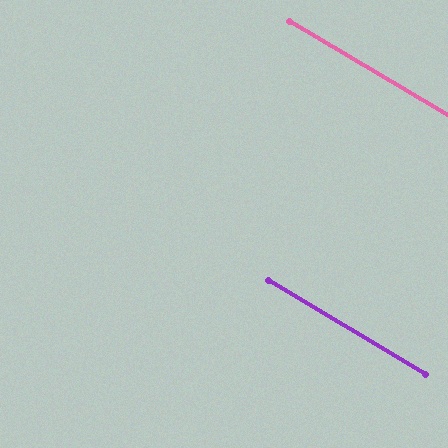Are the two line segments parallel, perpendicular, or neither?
Parallel — their directions differ by only 0.3°.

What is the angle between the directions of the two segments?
Approximately 0 degrees.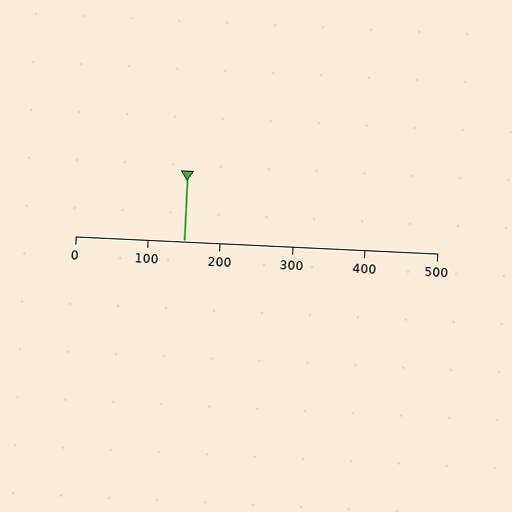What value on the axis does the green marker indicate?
The marker indicates approximately 150.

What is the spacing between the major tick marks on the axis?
The major ticks are spaced 100 apart.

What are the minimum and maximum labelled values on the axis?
The axis runs from 0 to 500.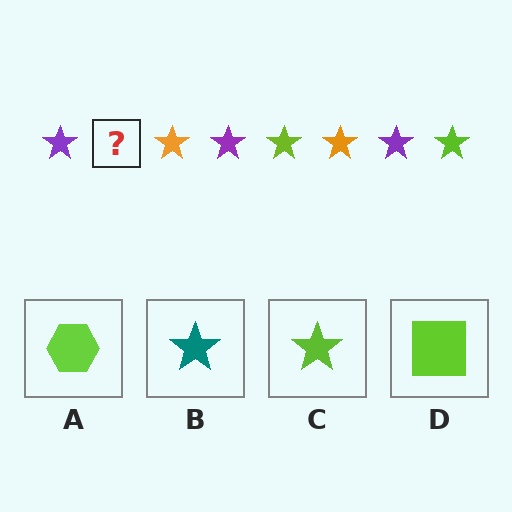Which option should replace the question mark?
Option C.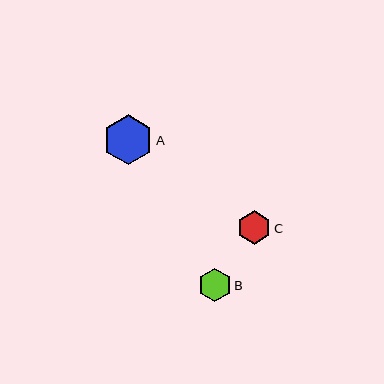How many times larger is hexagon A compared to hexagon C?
Hexagon A is approximately 1.5 times the size of hexagon C.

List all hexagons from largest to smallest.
From largest to smallest: A, B, C.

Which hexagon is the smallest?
Hexagon C is the smallest with a size of approximately 33 pixels.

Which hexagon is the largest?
Hexagon A is the largest with a size of approximately 50 pixels.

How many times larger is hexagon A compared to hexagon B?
Hexagon A is approximately 1.5 times the size of hexagon B.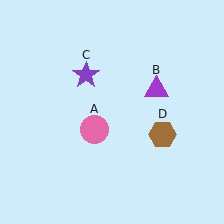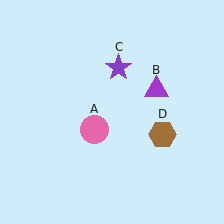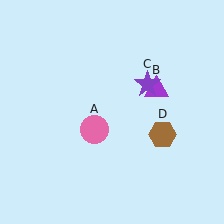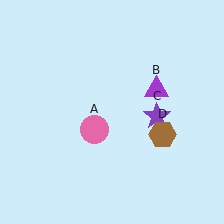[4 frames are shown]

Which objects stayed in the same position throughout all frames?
Pink circle (object A) and purple triangle (object B) and brown hexagon (object D) remained stationary.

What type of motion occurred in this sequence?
The purple star (object C) rotated clockwise around the center of the scene.